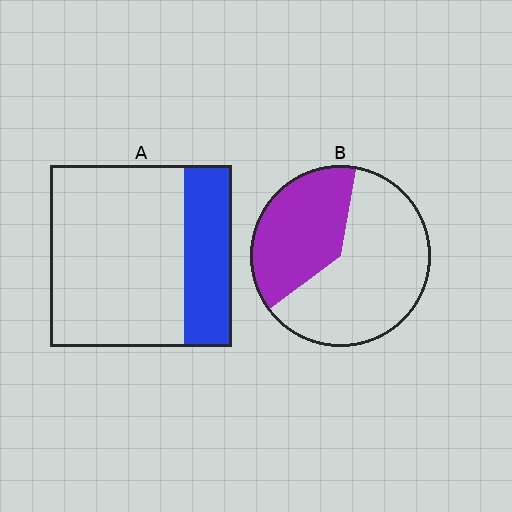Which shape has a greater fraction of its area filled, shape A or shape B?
Shape B.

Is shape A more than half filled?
No.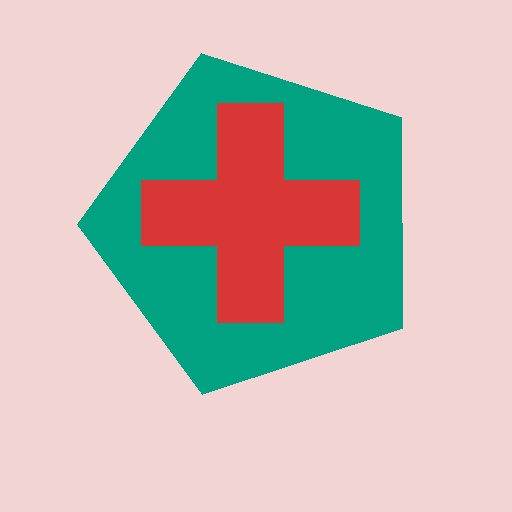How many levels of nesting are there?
2.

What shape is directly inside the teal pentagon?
The red cross.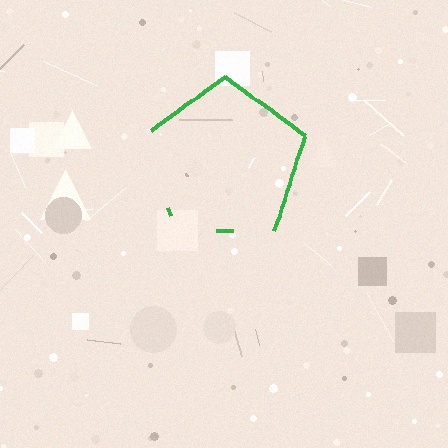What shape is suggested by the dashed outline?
The dashed outline suggests a pentagon.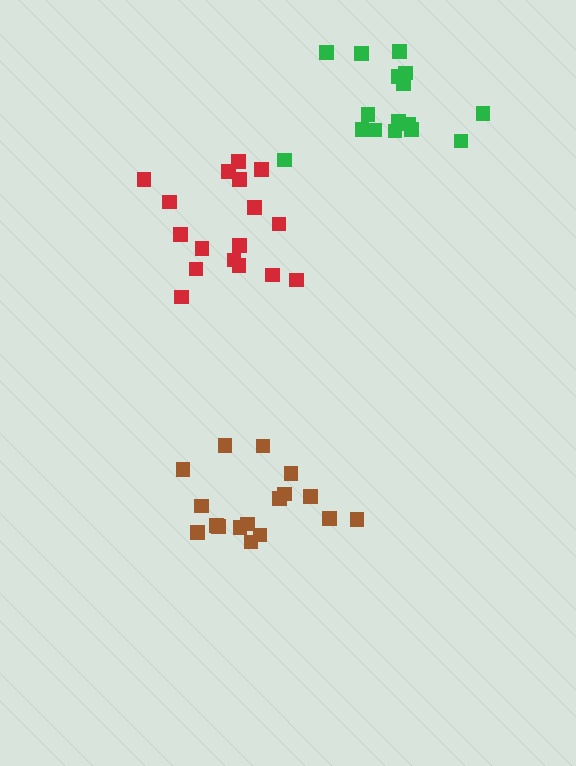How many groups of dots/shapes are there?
There are 3 groups.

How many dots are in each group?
Group 1: 16 dots, Group 2: 17 dots, Group 3: 17 dots (50 total).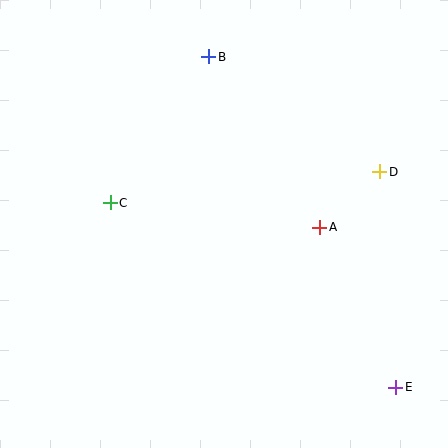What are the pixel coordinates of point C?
Point C is at (110, 203).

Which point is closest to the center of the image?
Point A at (320, 227) is closest to the center.